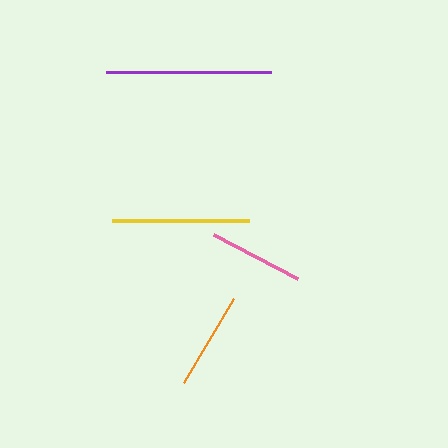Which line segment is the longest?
The purple line is the longest at approximately 165 pixels.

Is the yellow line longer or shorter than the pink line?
The yellow line is longer than the pink line.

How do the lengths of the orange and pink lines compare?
The orange and pink lines are approximately the same length.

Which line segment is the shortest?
The pink line is the shortest at approximately 95 pixels.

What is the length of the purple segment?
The purple segment is approximately 165 pixels long.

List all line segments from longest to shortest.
From longest to shortest: purple, yellow, orange, pink.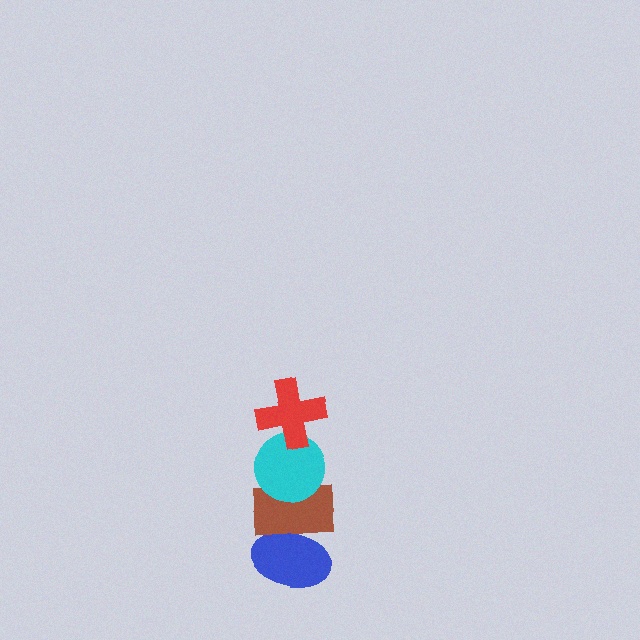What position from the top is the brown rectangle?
The brown rectangle is 3rd from the top.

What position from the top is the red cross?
The red cross is 1st from the top.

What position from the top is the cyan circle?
The cyan circle is 2nd from the top.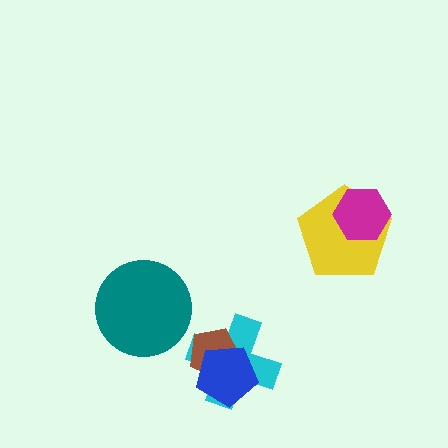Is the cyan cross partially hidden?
Yes, it is partially covered by another shape.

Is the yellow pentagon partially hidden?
Yes, it is partially covered by another shape.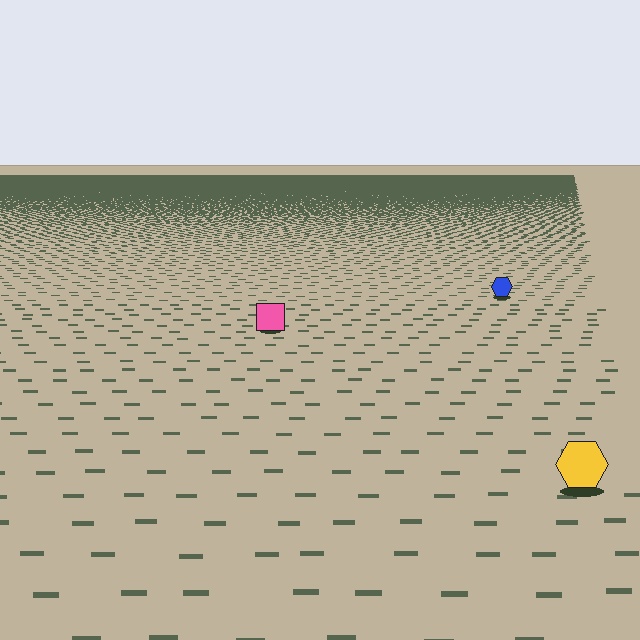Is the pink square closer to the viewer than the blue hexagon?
Yes. The pink square is closer — you can tell from the texture gradient: the ground texture is coarser near it.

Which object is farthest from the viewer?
The blue hexagon is farthest from the viewer. It appears smaller and the ground texture around it is denser.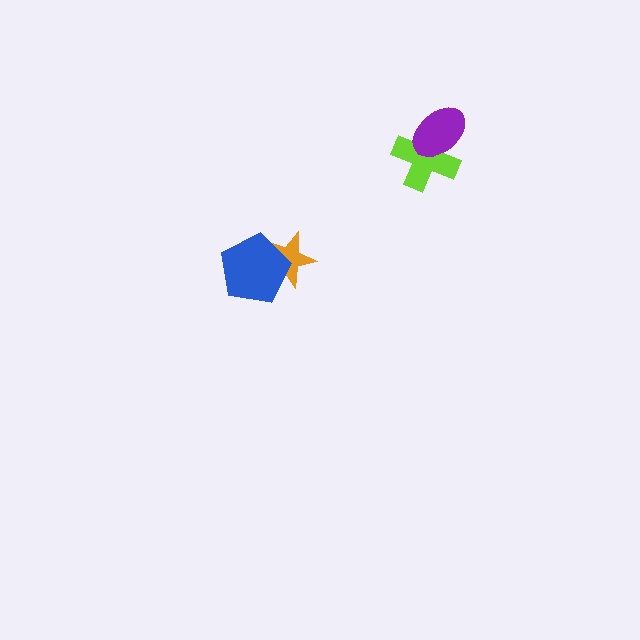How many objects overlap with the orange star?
1 object overlaps with the orange star.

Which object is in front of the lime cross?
The purple ellipse is in front of the lime cross.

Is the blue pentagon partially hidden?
No, no other shape covers it.